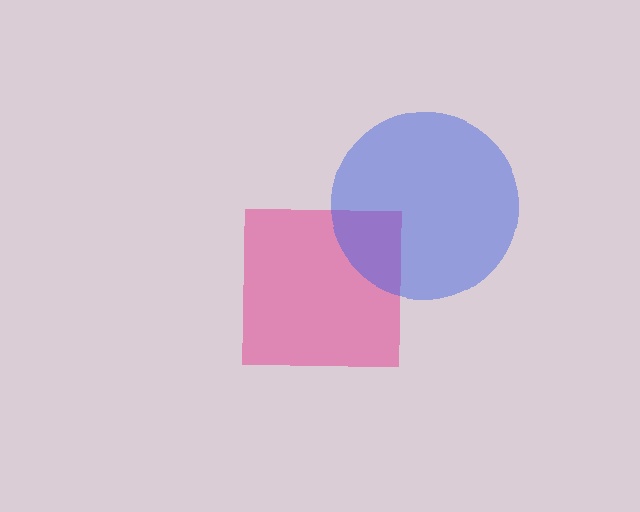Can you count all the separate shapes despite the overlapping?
Yes, there are 2 separate shapes.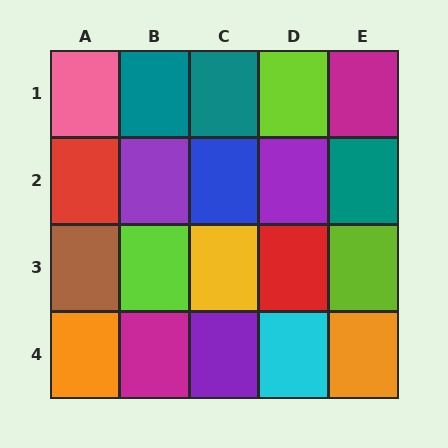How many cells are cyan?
1 cell is cyan.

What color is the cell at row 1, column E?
Magenta.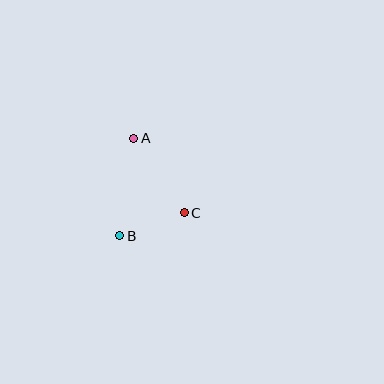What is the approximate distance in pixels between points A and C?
The distance between A and C is approximately 90 pixels.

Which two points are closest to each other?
Points B and C are closest to each other.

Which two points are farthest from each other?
Points A and B are farthest from each other.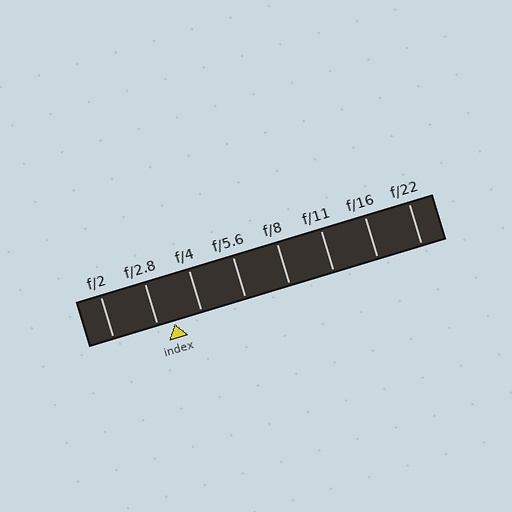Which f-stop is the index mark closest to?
The index mark is closest to f/2.8.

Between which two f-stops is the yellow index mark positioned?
The index mark is between f/2.8 and f/4.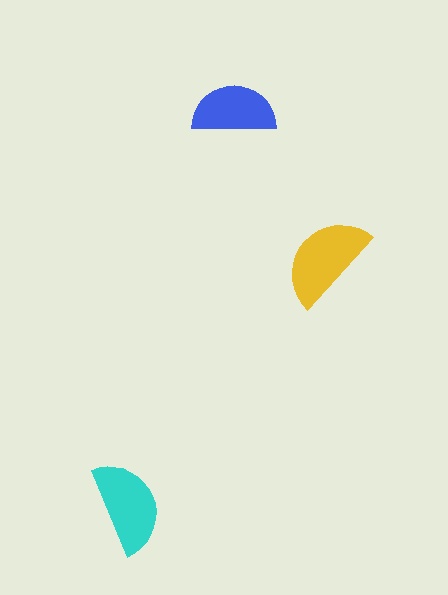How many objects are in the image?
There are 3 objects in the image.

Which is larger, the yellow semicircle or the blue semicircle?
The yellow one.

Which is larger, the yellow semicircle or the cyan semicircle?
The yellow one.